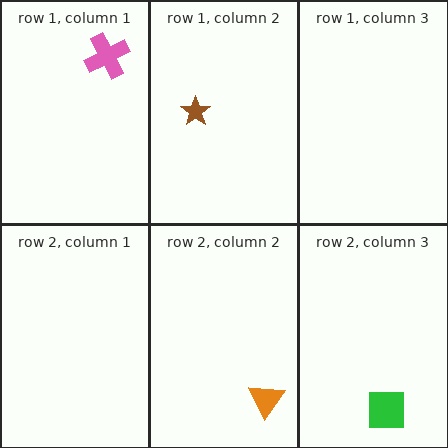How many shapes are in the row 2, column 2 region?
1.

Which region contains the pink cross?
The row 1, column 1 region.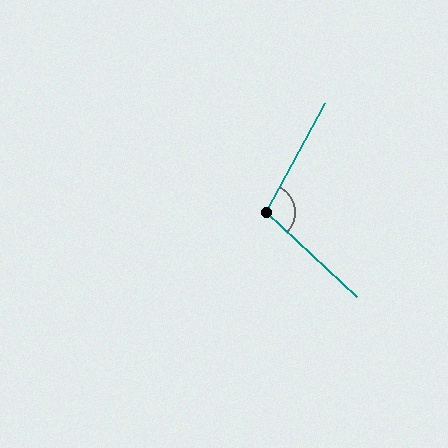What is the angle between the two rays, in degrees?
Approximately 105 degrees.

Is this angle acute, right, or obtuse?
It is obtuse.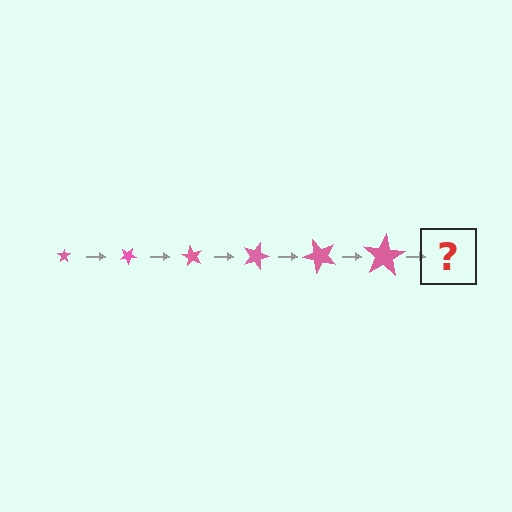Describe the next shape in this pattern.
It should be a star, larger than the previous one and rotated 180 degrees from the start.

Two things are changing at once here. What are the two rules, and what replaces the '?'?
The two rules are that the star grows larger each step and it rotates 30 degrees each step. The '?' should be a star, larger than the previous one and rotated 180 degrees from the start.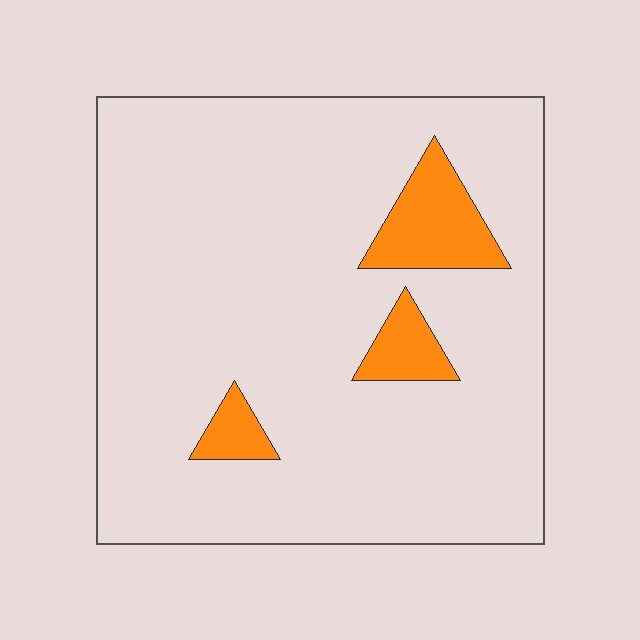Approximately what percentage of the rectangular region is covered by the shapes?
Approximately 10%.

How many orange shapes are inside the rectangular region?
3.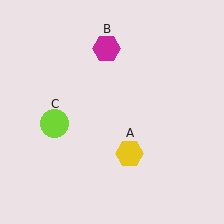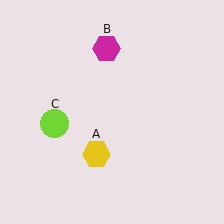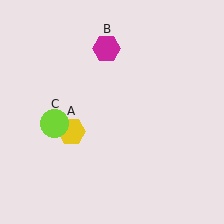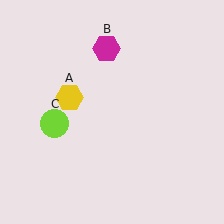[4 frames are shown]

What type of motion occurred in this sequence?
The yellow hexagon (object A) rotated clockwise around the center of the scene.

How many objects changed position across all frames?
1 object changed position: yellow hexagon (object A).